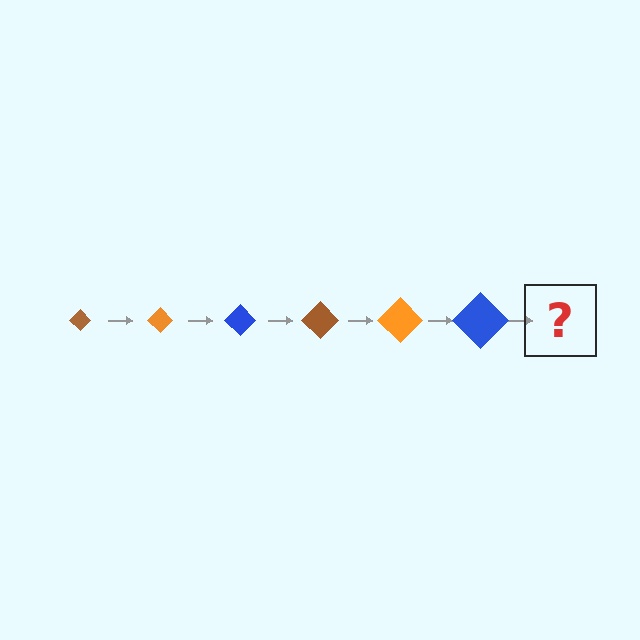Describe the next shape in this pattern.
It should be a brown diamond, larger than the previous one.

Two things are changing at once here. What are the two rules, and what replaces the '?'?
The two rules are that the diamond grows larger each step and the color cycles through brown, orange, and blue. The '?' should be a brown diamond, larger than the previous one.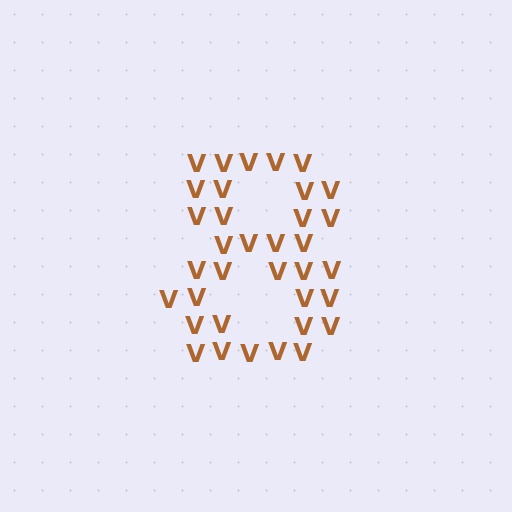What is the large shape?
The large shape is the digit 8.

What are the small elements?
The small elements are letter V's.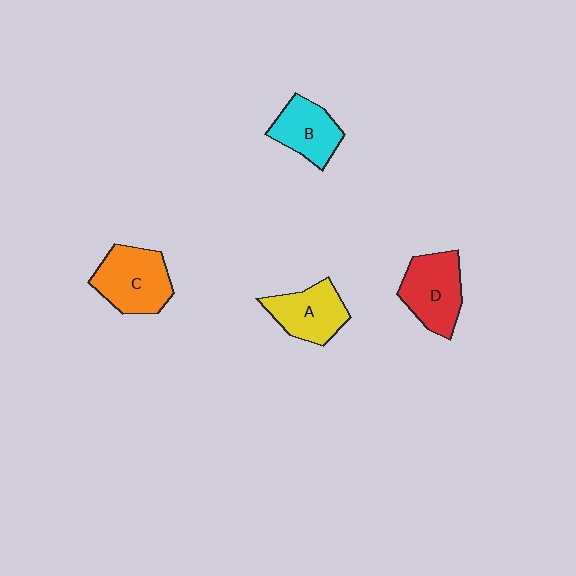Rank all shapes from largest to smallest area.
From largest to smallest: C (orange), D (red), A (yellow), B (cyan).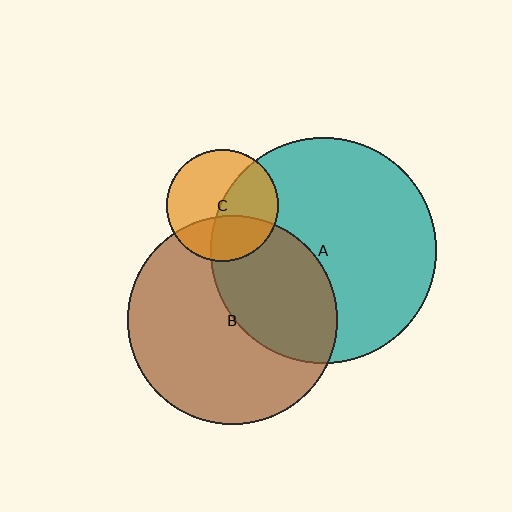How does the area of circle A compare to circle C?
Approximately 4.0 times.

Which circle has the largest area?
Circle A (teal).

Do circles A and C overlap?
Yes.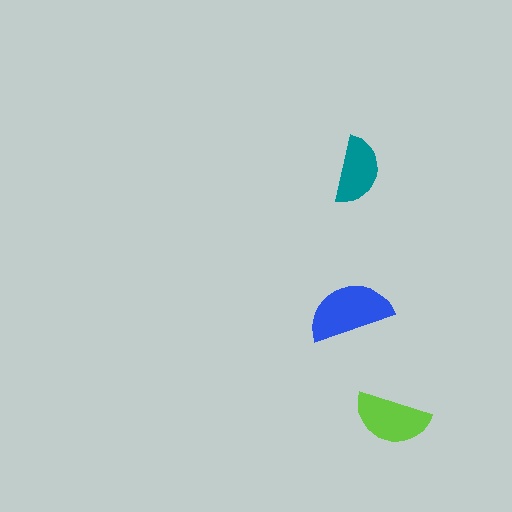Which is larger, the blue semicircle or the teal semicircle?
The blue one.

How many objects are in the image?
There are 3 objects in the image.